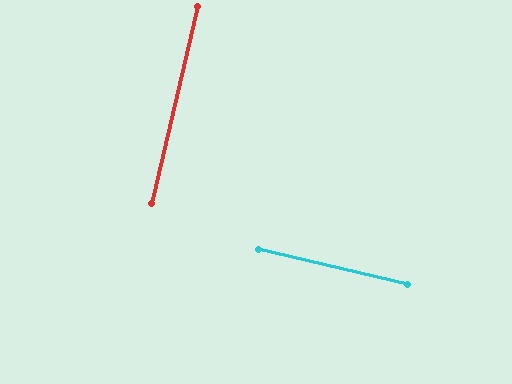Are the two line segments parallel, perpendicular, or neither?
Perpendicular — they meet at approximately 90°.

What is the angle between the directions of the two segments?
Approximately 90 degrees.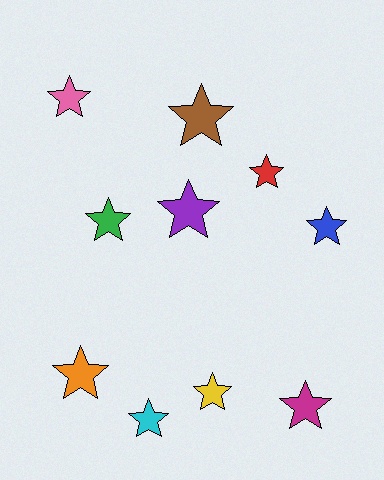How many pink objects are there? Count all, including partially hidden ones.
There is 1 pink object.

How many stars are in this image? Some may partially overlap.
There are 10 stars.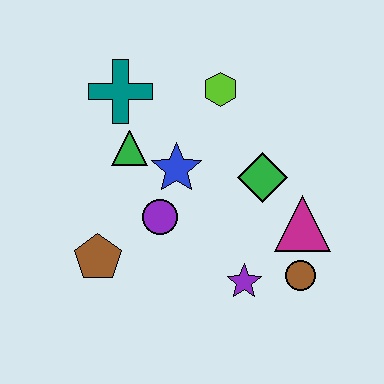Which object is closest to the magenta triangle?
The brown circle is closest to the magenta triangle.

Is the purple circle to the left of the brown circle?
Yes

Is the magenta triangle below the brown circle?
No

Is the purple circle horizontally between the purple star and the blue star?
No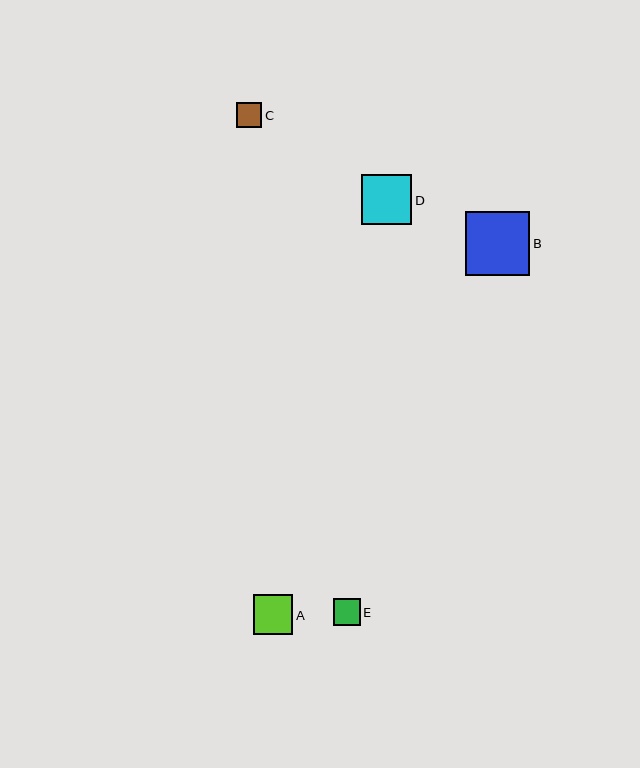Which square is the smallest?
Square C is the smallest with a size of approximately 26 pixels.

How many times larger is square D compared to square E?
Square D is approximately 1.9 times the size of square E.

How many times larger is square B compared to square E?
Square B is approximately 2.4 times the size of square E.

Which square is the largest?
Square B is the largest with a size of approximately 64 pixels.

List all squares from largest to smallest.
From largest to smallest: B, D, A, E, C.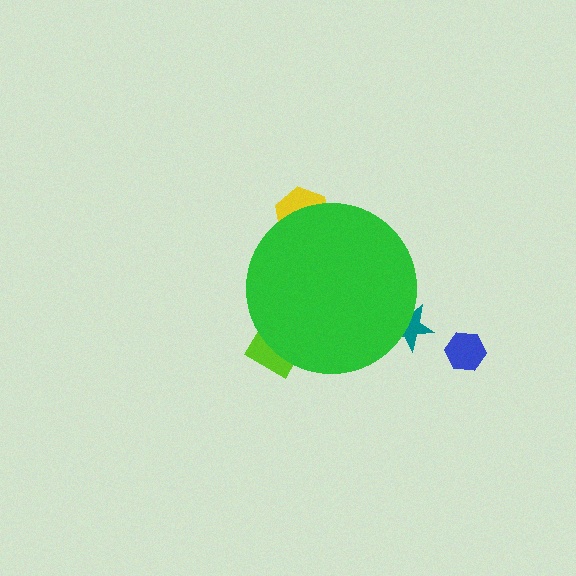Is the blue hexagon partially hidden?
No, the blue hexagon is fully visible.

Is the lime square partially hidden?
Yes, the lime square is partially hidden behind the green circle.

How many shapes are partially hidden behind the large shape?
3 shapes are partially hidden.